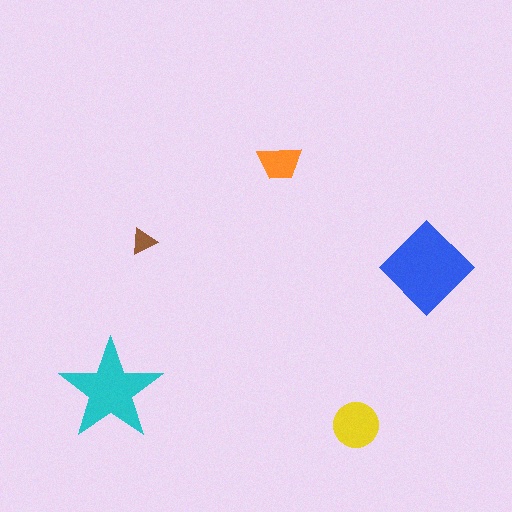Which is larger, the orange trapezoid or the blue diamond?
The blue diamond.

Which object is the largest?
The blue diamond.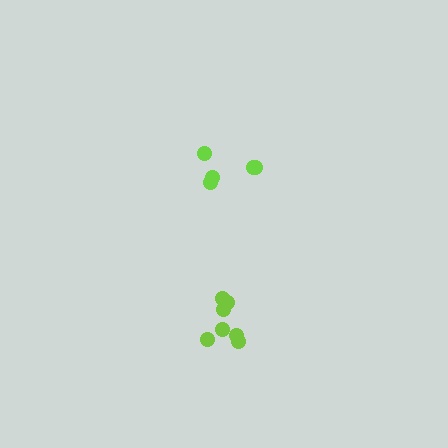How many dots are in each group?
Group 1: 7 dots, Group 2: 5 dots (12 total).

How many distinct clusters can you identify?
There are 2 distinct clusters.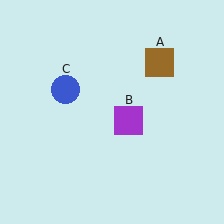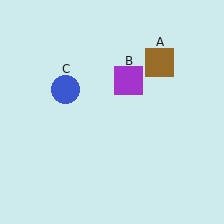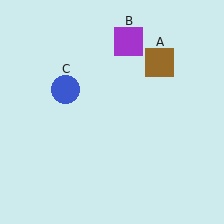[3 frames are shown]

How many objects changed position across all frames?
1 object changed position: purple square (object B).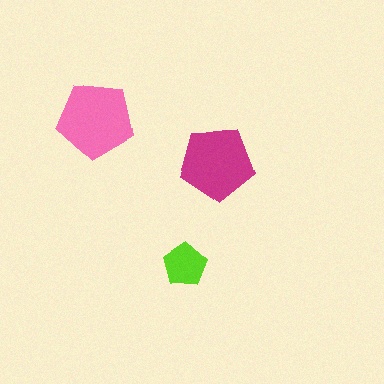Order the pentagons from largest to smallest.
the pink one, the magenta one, the lime one.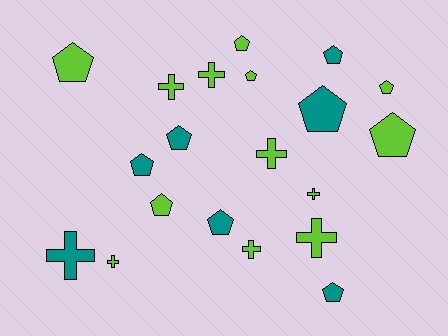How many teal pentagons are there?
There are 6 teal pentagons.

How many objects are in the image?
There are 20 objects.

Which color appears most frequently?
Lime, with 13 objects.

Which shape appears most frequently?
Pentagon, with 12 objects.